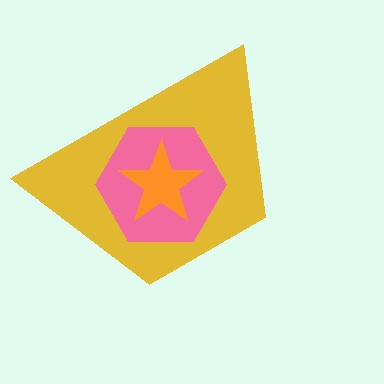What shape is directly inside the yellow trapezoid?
The pink hexagon.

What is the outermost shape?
The yellow trapezoid.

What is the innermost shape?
The orange star.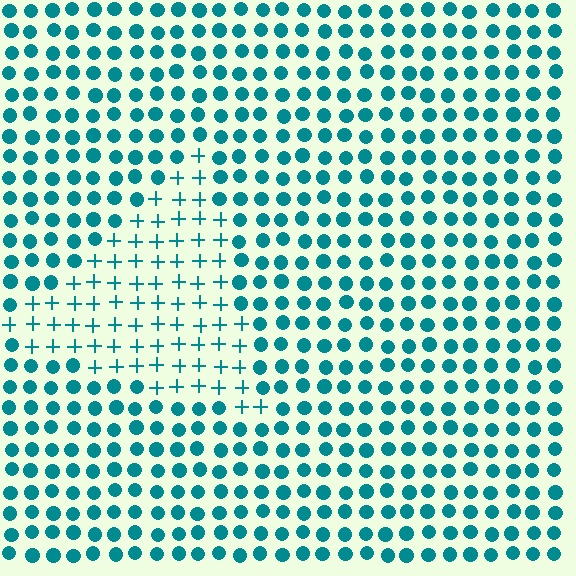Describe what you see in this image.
The image is filled with small teal elements arranged in a uniform grid. A triangle-shaped region contains plus signs, while the surrounding area contains circles. The boundary is defined purely by the change in element shape.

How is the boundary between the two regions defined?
The boundary is defined by a change in element shape: plus signs inside vs. circles outside. All elements share the same color and spacing.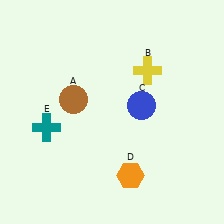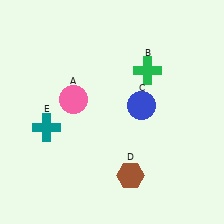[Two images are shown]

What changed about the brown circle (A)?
In Image 1, A is brown. In Image 2, it changed to pink.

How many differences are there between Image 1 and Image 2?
There are 3 differences between the two images.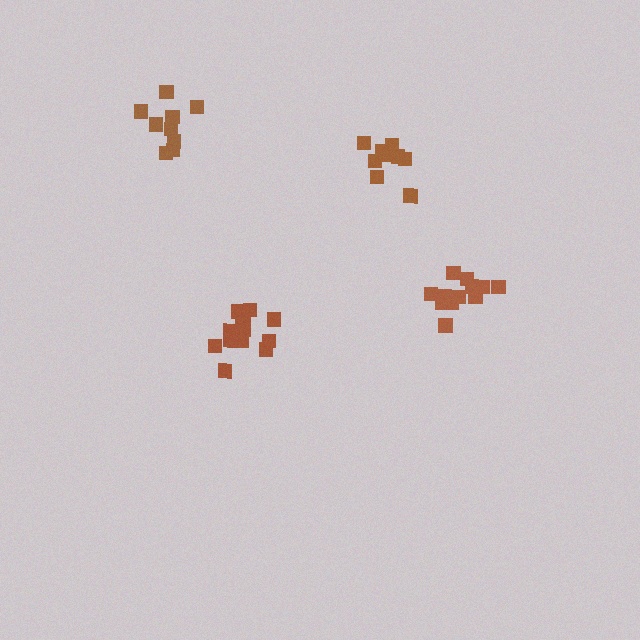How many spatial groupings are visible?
There are 4 spatial groupings.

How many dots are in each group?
Group 1: 13 dots, Group 2: 15 dots, Group 3: 9 dots, Group 4: 10 dots (47 total).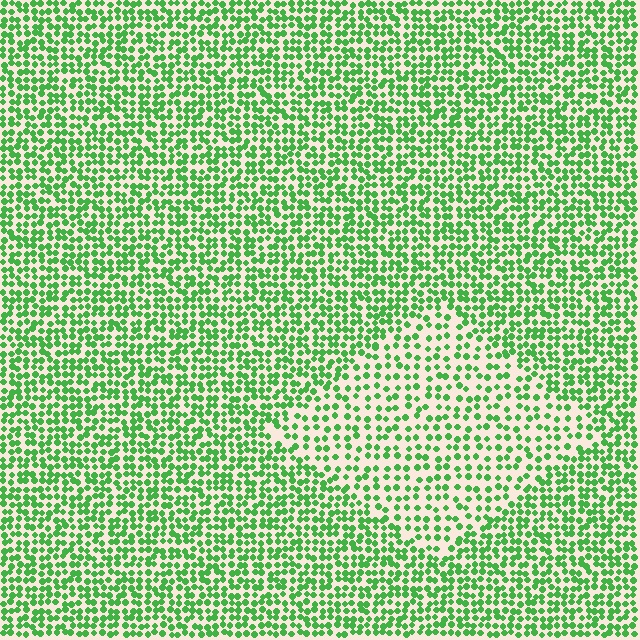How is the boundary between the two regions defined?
The boundary is defined by a change in element density (approximately 1.8x ratio). All elements are the same color, size, and shape.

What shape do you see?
I see a diamond.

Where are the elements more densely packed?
The elements are more densely packed outside the diamond boundary.